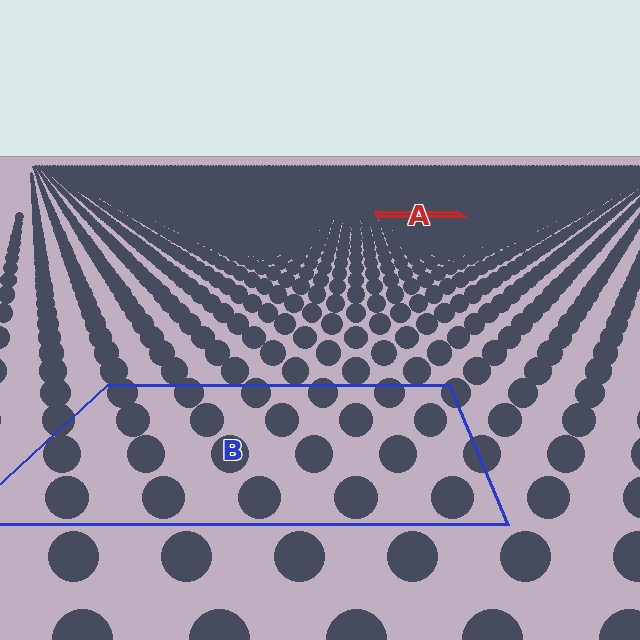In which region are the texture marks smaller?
The texture marks are smaller in region A, because it is farther away.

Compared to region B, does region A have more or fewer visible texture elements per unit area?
Region A has more texture elements per unit area — they are packed more densely because it is farther away.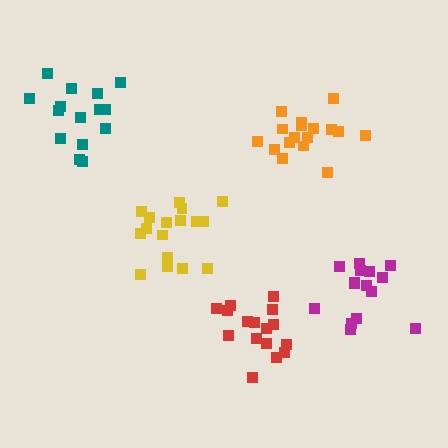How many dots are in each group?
Group 1: 17 dots, Group 2: 17 dots, Group 3: 15 dots, Group 4: 16 dots, Group 5: 15 dots (80 total).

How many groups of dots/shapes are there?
There are 5 groups.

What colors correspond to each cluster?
The clusters are colored: orange, yellow, magenta, red, teal.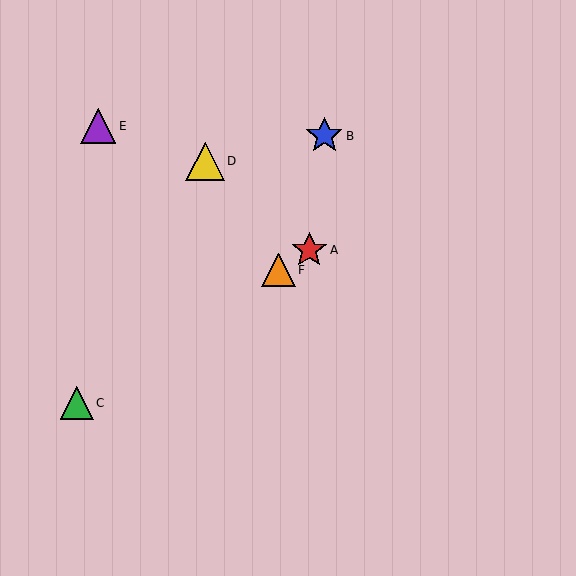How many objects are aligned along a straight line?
3 objects (A, C, F) are aligned along a straight line.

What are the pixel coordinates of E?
Object E is at (98, 126).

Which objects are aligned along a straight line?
Objects A, C, F are aligned along a straight line.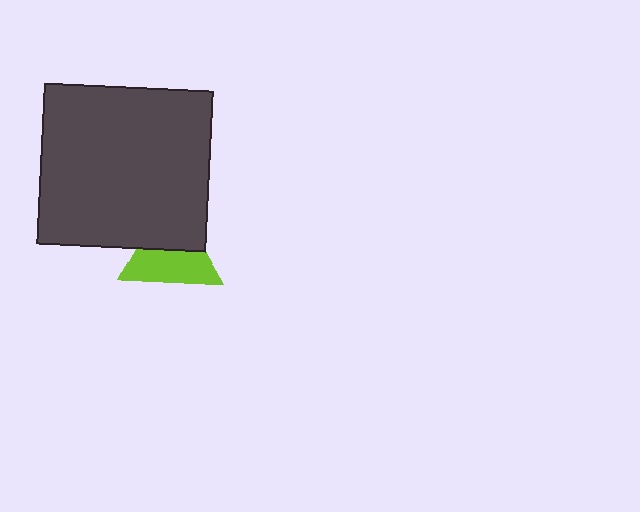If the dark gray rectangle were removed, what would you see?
You would see the complete lime triangle.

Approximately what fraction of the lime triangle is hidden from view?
Roughly 43% of the lime triangle is hidden behind the dark gray rectangle.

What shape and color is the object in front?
The object in front is a dark gray rectangle.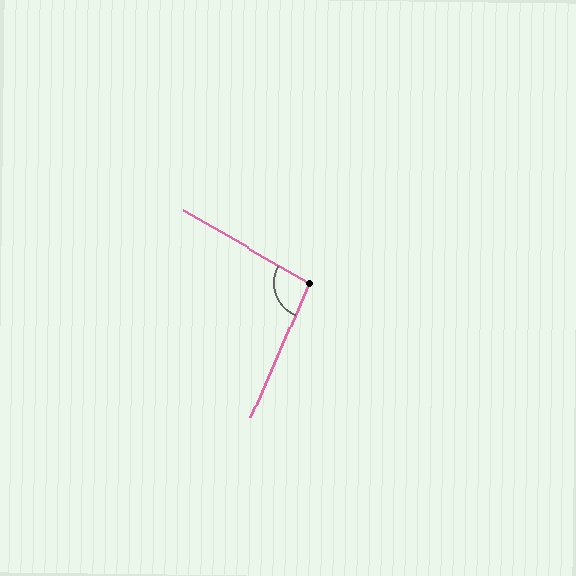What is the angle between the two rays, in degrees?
Approximately 96 degrees.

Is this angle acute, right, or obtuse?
It is obtuse.